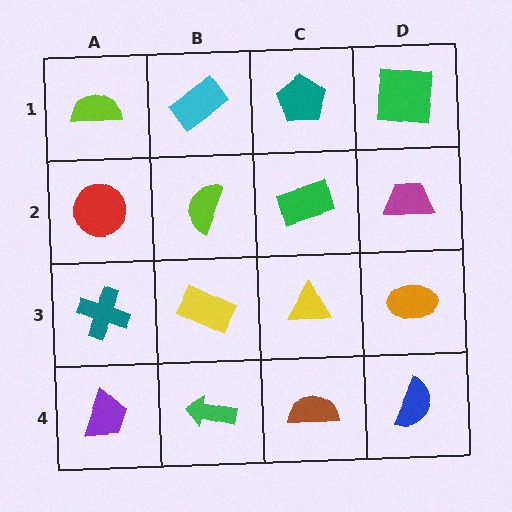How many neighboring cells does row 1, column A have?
2.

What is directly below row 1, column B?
A lime semicircle.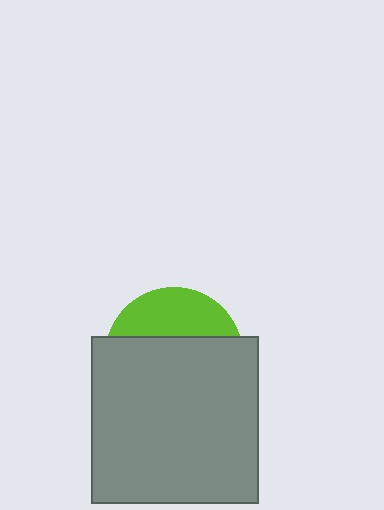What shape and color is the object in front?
The object in front is a gray square.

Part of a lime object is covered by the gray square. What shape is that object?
It is a circle.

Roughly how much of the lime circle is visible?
A small part of it is visible (roughly 31%).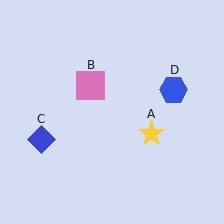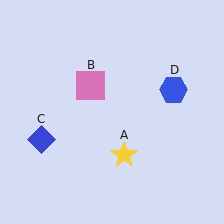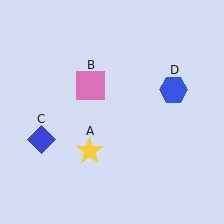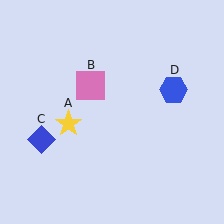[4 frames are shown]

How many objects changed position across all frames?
1 object changed position: yellow star (object A).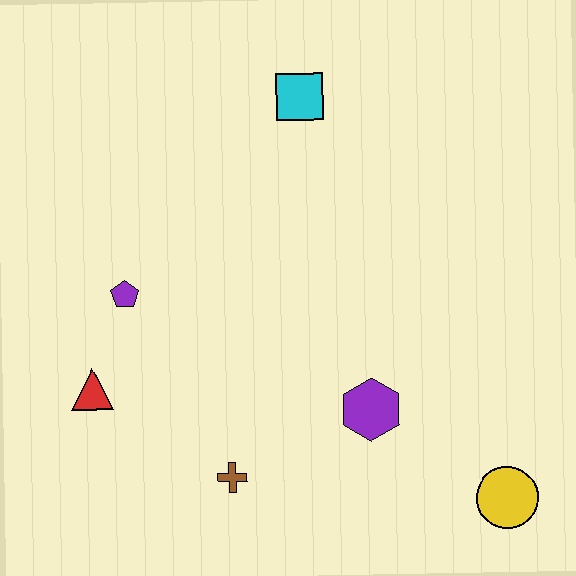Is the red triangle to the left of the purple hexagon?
Yes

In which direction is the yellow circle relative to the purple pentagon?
The yellow circle is to the right of the purple pentagon.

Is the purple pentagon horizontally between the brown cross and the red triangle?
Yes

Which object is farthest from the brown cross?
The cyan square is farthest from the brown cross.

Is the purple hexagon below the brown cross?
No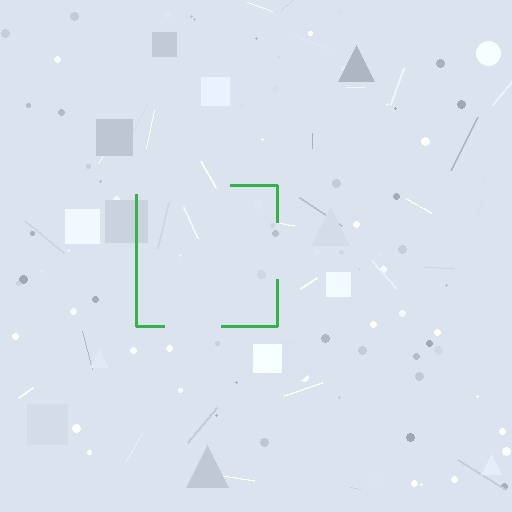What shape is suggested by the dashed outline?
The dashed outline suggests a square.